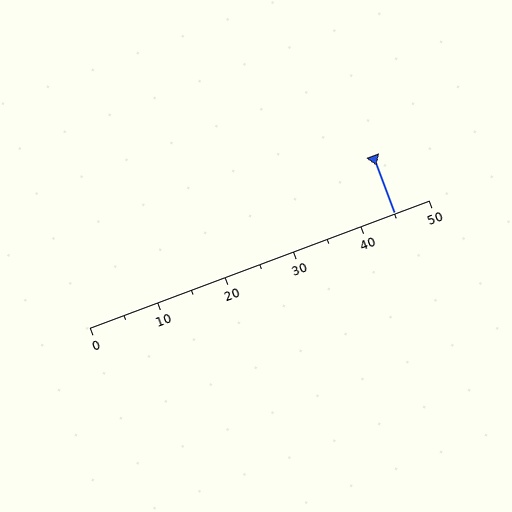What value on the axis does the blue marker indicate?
The marker indicates approximately 45.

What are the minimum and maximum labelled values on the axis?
The axis runs from 0 to 50.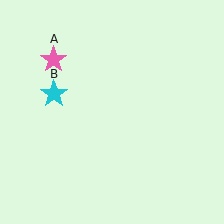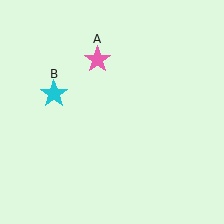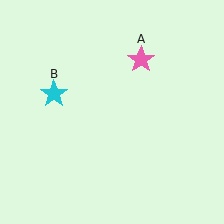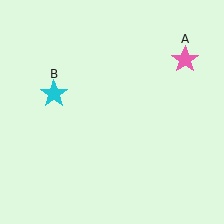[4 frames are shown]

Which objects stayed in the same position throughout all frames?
Cyan star (object B) remained stationary.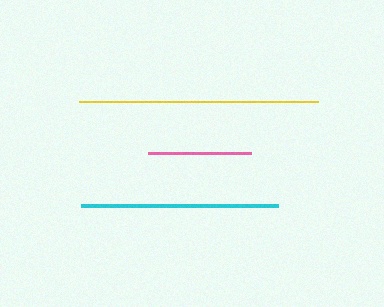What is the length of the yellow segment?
The yellow segment is approximately 240 pixels long.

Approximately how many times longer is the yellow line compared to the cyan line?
The yellow line is approximately 1.2 times the length of the cyan line.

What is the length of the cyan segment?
The cyan segment is approximately 197 pixels long.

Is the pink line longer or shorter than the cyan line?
The cyan line is longer than the pink line.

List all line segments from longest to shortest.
From longest to shortest: yellow, cyan, pink.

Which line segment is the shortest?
The pink line is the shortest at approximately 103 pixels.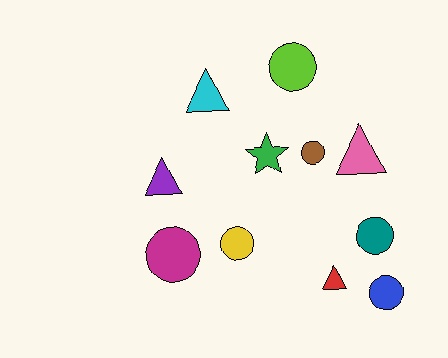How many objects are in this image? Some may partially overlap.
There are 11 objects.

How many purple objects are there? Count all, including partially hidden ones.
There is 1 purple object.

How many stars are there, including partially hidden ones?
There is 1 star.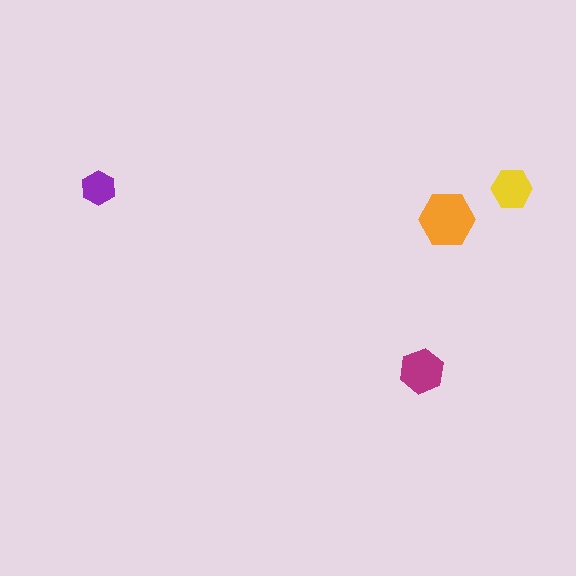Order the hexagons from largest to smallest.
the orange one, the magenta one, the yellow one, the purple one.